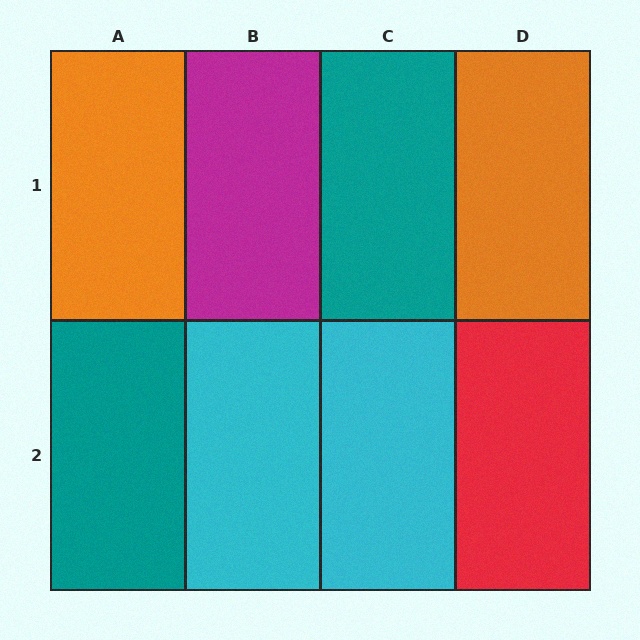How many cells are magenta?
1 cell is magenta.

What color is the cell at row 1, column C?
Teal.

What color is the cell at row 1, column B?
Magenta.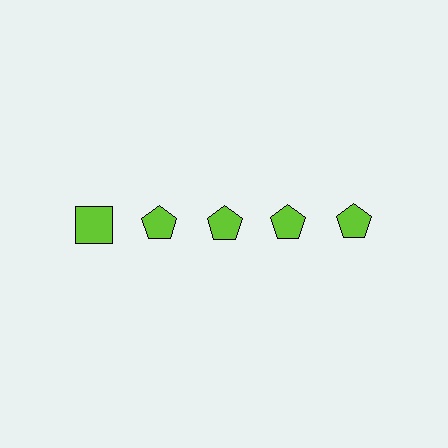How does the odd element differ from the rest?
It has a different shape: square instead of pentagon.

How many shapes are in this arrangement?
There are 5 shapes arranged in a grid pattern.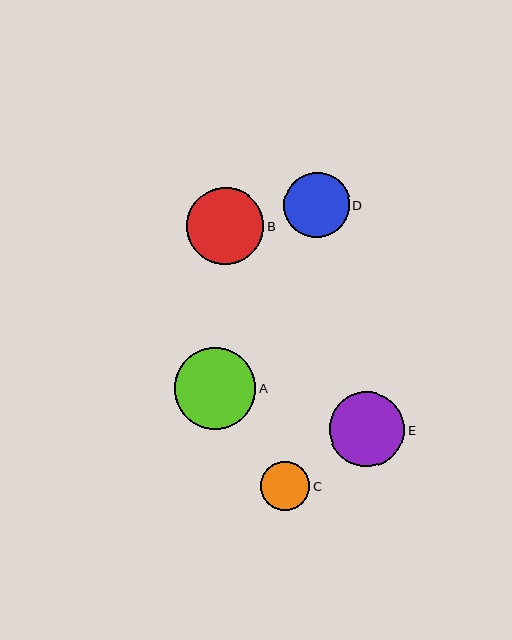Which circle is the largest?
Circle A is the largest with a size of approximately 82 pixels.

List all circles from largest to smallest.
From largest to smallest: A, B, E, D, C.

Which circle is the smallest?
Circle C is the smallest with a size of approximately 49 pixels.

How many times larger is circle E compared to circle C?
Circle E is approximately 1.5 times the size of circle C.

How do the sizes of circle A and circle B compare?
Circle A and circle B are approximately the same size.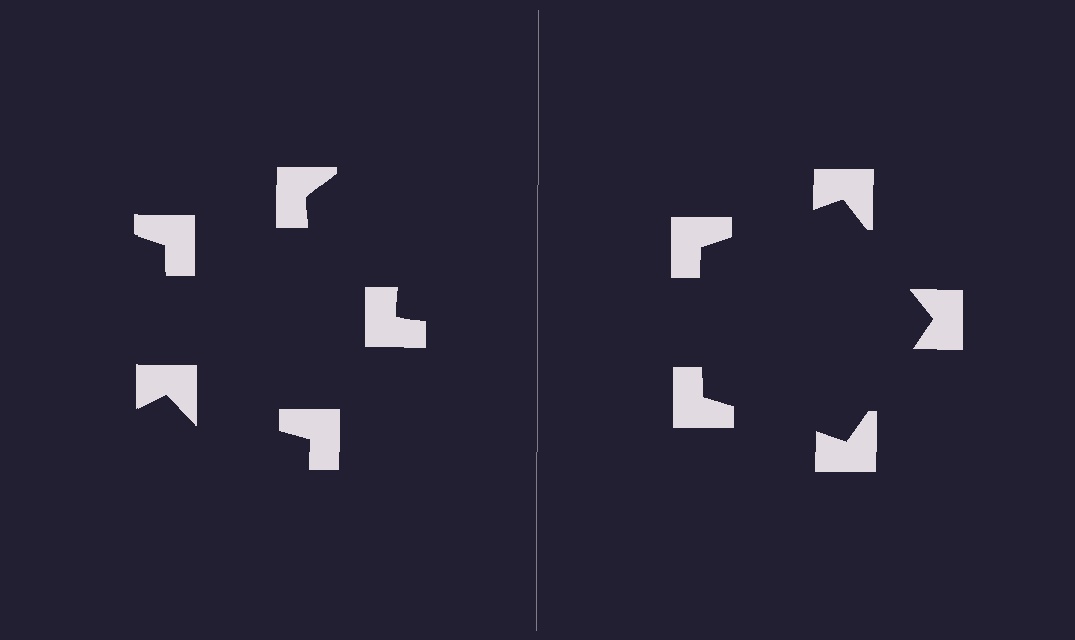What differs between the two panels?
The notched squares are positioned identically on both sides; only the wedge orientations differ. On the right they align to a pentagon; on the left they are misaligned.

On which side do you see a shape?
An illusory pentagon appears on the right side. On the left side the wedge cuts are rotated, so no coherent shape forms.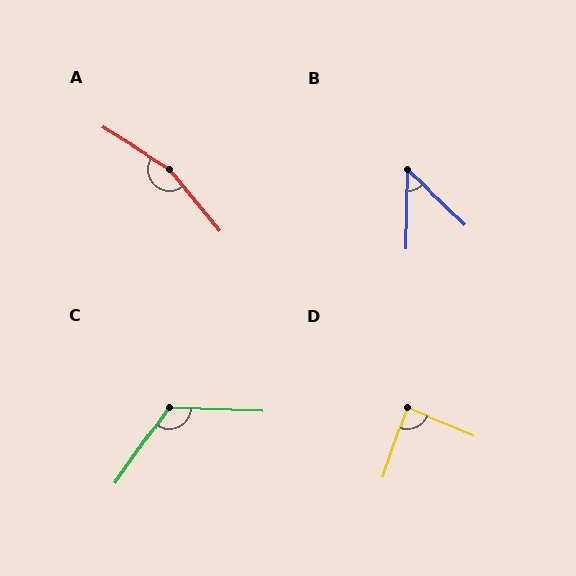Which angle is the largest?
A, at approximately 161 degrees.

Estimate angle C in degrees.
Approximately 123 degrees.